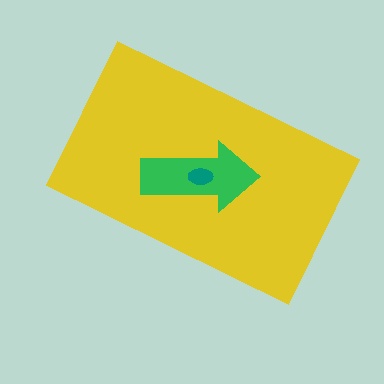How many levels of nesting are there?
3.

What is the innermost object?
The teal ellipse.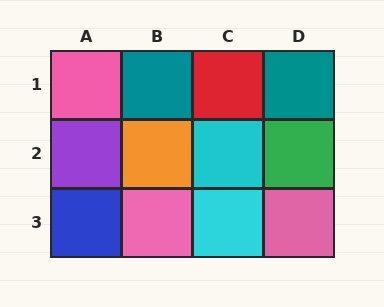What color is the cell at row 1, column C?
Red.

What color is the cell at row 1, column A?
Pink.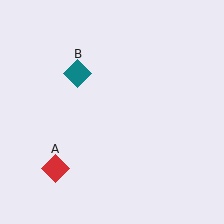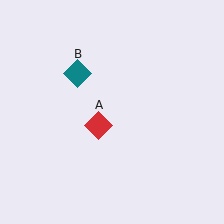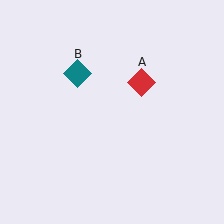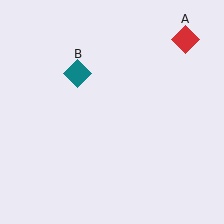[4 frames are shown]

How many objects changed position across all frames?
1 object changed position: red diamond (object A).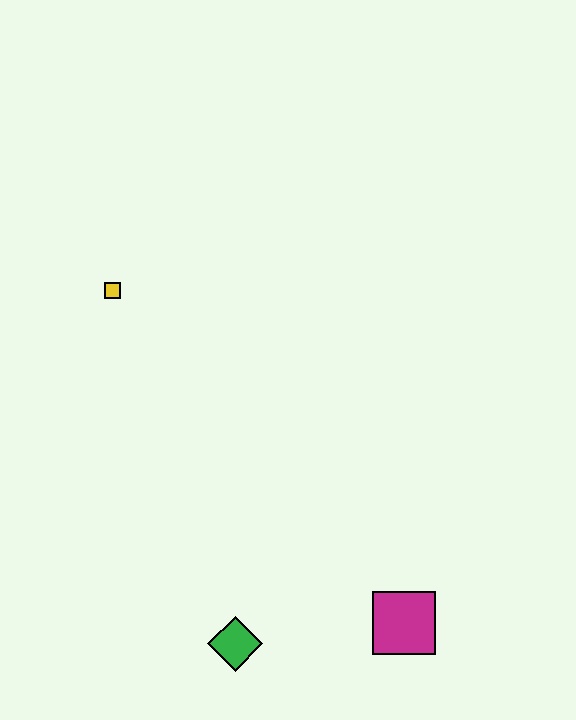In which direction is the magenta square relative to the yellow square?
The magenta square is below the yellow square.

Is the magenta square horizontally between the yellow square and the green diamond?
No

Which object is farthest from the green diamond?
The yellow square is farthest from the green diamond.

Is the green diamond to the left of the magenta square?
Yes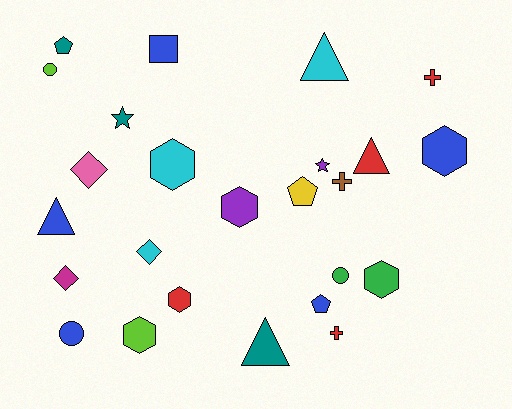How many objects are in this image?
There are 25 objects.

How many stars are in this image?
There are 2 stars.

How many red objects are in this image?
There are 4 red objects.